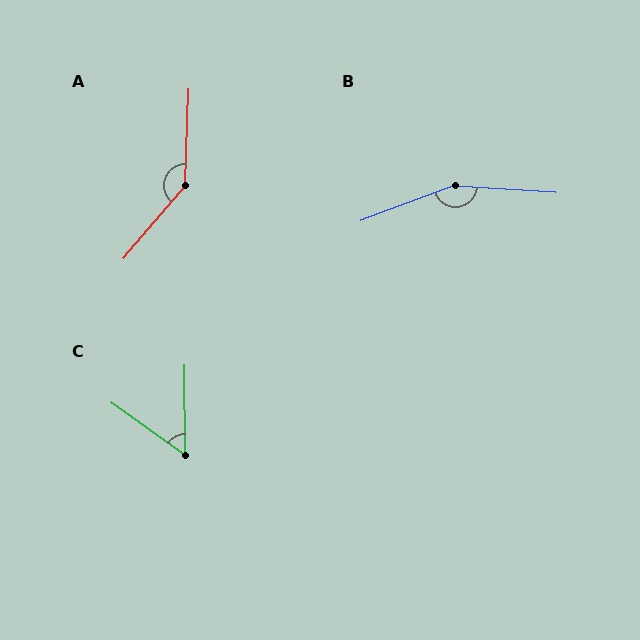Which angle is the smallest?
C, at approximately 54 degrees.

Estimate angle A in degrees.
Approximately 142 degrees.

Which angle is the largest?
B, at approximately 155 degrees.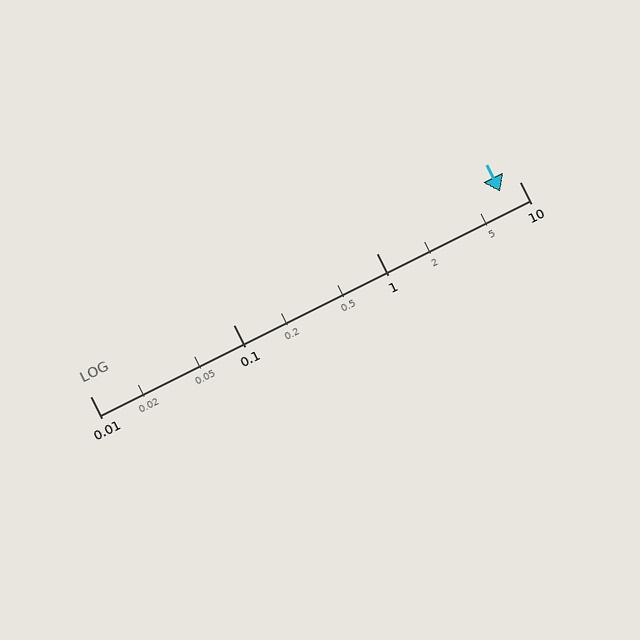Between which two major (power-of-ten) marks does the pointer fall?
The pointer is between 1 and 10.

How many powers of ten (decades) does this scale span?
The scale spans 3 decades, from 0.01 to 10.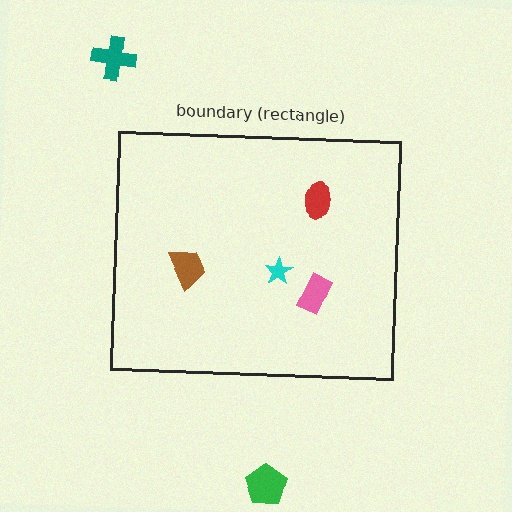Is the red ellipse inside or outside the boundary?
Inside.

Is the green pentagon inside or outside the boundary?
Outside.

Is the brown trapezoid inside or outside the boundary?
Inside.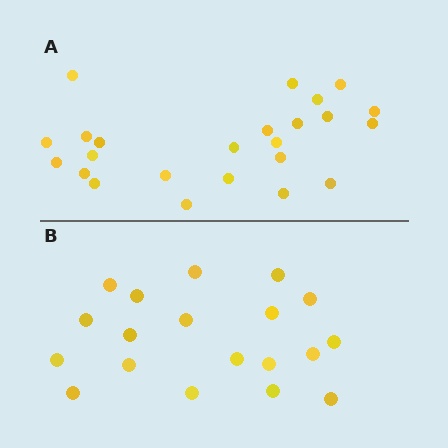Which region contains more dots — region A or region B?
Region A (the top region) has more dots.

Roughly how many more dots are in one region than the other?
Region A has about 5 more dots than region B.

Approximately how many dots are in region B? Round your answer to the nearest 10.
About 20 dots. (The exact count is 19, which rounds to 20.)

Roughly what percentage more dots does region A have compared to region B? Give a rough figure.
About 25% more.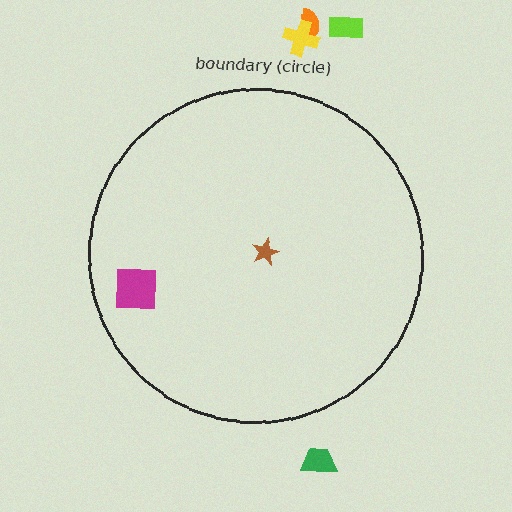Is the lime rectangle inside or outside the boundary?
Outside.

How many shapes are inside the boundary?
2 inside, 4 outside.